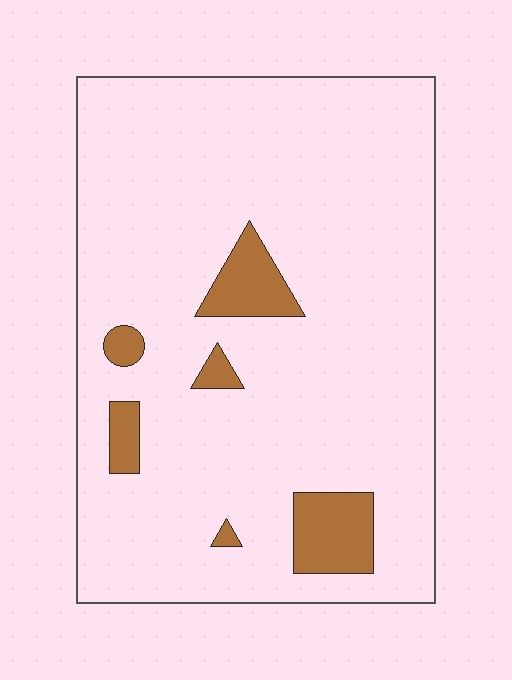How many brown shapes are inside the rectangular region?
6.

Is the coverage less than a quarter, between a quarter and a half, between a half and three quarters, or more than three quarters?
Less than a quarter.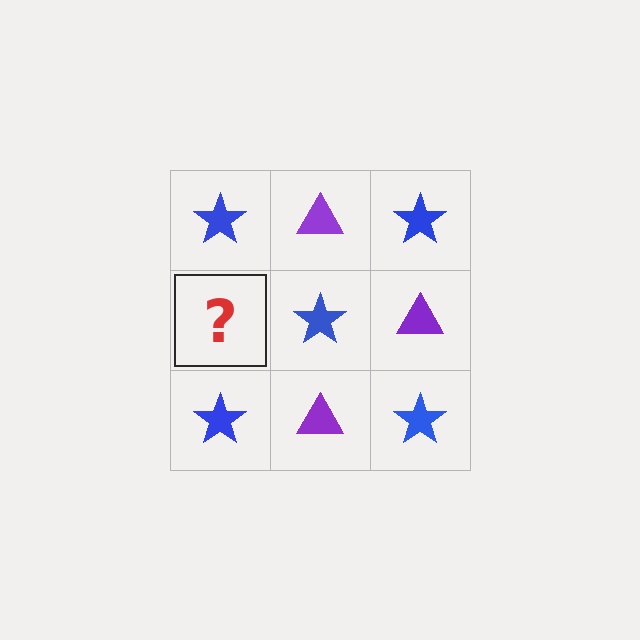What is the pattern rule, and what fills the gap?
The rule is that it alternates blue star and purple triangle in a checkerboard pattern. The gap should be filled with a purple triangle.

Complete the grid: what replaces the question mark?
The question mark should be replaced with a purple triangle.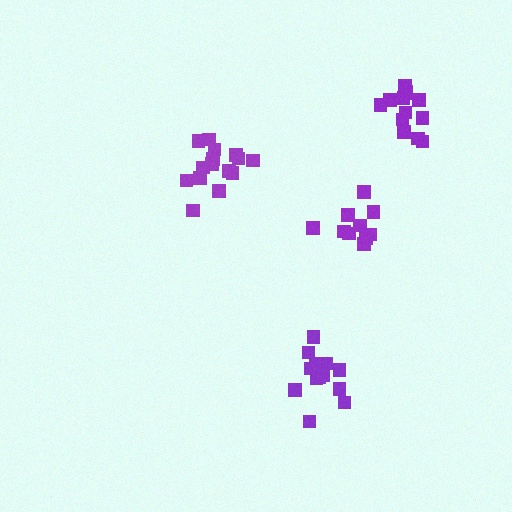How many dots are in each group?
Group 1: 10 dots, Group 2: 15 dots, Group 3: 13 dots, Group 4: 13 dots (51 total).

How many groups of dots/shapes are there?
There are 4 groups.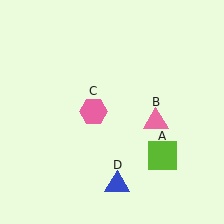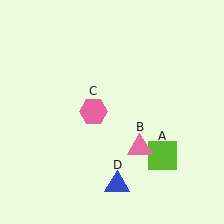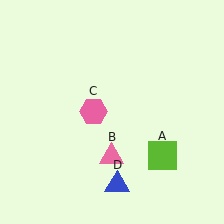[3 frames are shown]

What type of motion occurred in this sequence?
The pink triangle (object B) rotated clockwise around the center of the scene.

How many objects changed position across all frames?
1 object changed position: pink triangle (object B).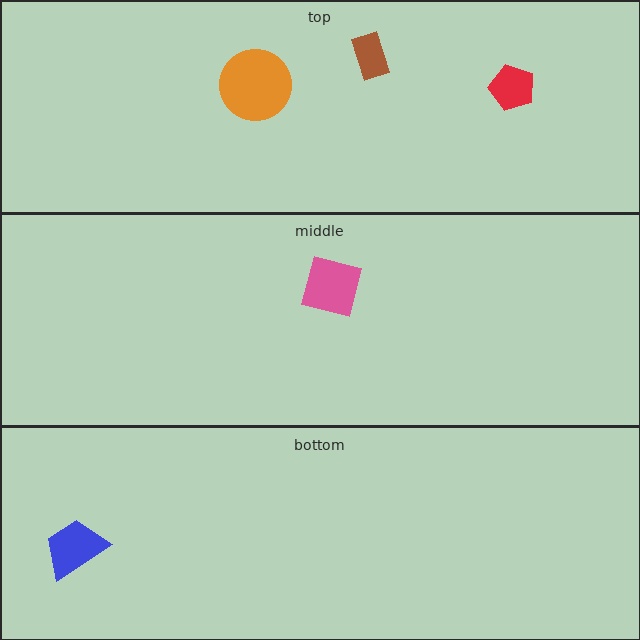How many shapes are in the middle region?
1.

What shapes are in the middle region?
The pink square.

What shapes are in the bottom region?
The blue trapezoid.